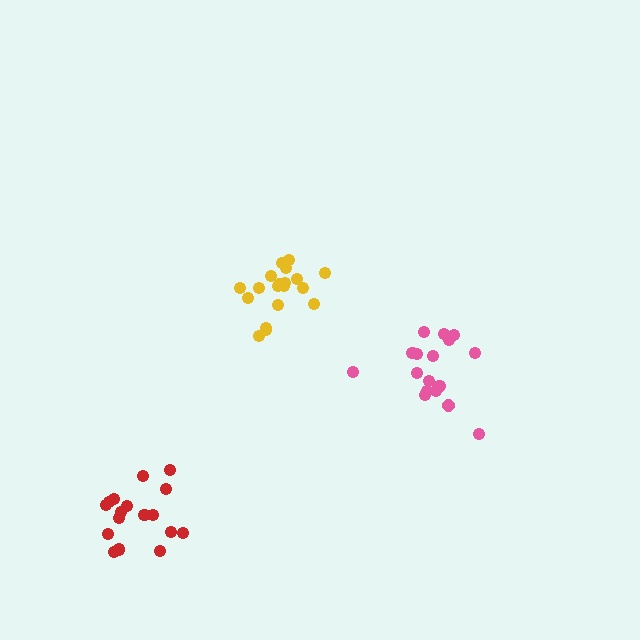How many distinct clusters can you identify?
There are 3 distinct clusters.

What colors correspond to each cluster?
The clusters are colored: red, pink, yellow.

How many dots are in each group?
Group 1: 17 dots, Group 2: 18 dots, Group 3: 19 dots (54 total).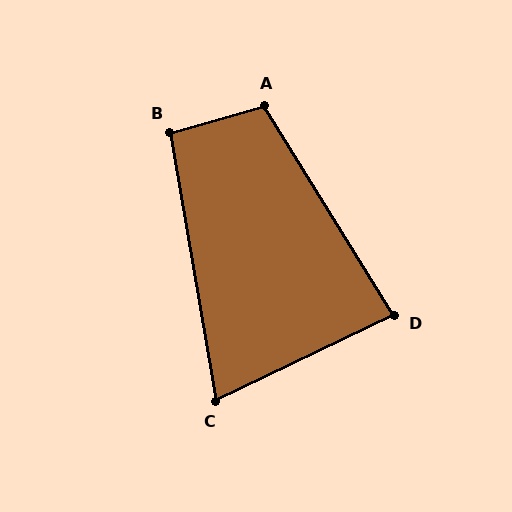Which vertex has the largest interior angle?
A, at approximately 106 degrees.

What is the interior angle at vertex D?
Approximately 84 degrees (acute).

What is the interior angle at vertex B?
Approximately 96 degrees (obtuse).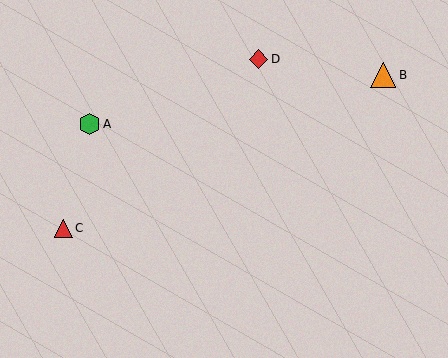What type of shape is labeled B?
Shape B is an orange triangle.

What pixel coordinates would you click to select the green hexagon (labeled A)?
Click at (90, 124) to select the green hexagon A.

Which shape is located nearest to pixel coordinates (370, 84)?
The orange triangle (labeled B) at (383, 75) is nearest to that location.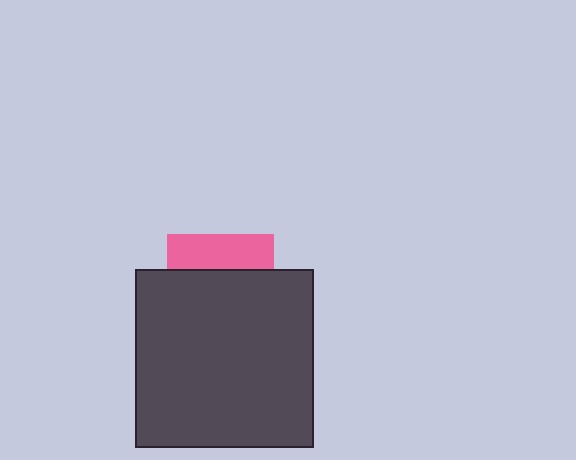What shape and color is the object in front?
The object in front is a dark gray square.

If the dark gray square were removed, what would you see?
You would see the complete pink square.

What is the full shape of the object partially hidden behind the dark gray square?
The partially hidden object is a pink square.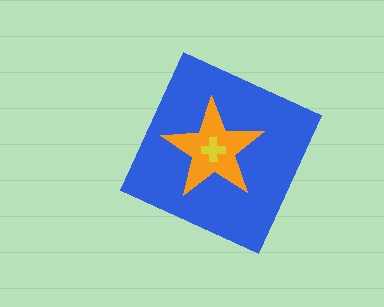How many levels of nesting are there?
3.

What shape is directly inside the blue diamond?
The orange star.